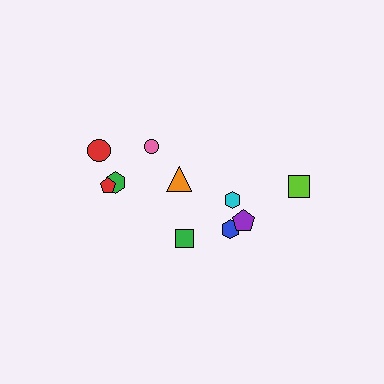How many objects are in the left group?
There are 6 objects.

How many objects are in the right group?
There are 4 objects.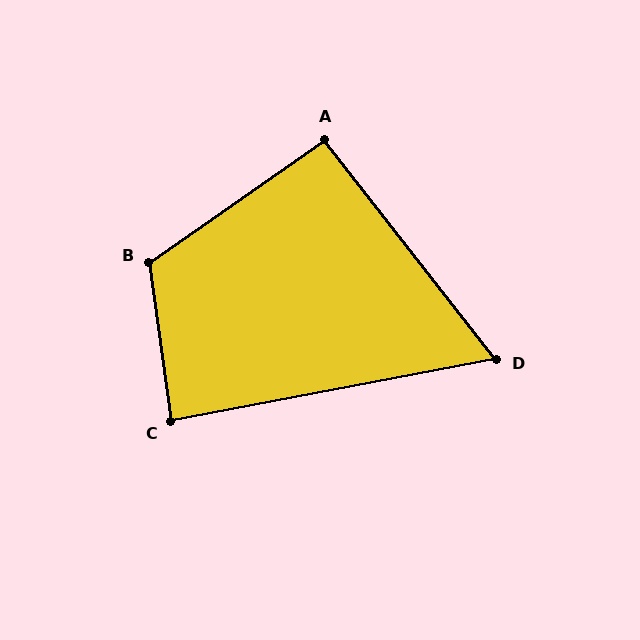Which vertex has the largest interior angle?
B, at approximately 117 degrees.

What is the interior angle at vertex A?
Approximately 93 degrees (approximately right).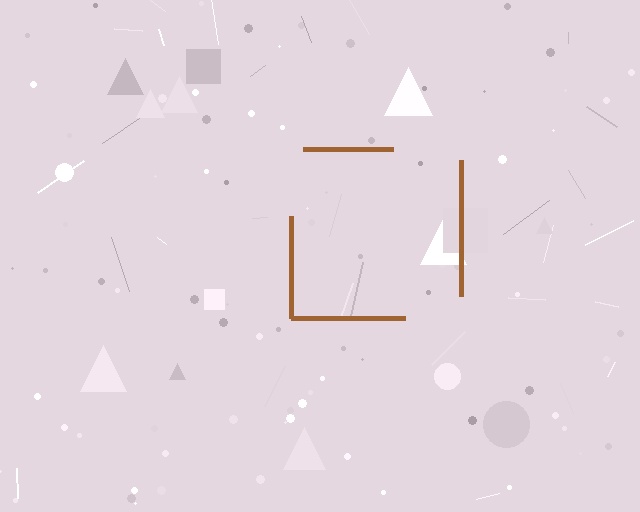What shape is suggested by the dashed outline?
The dashed outline suggests a square.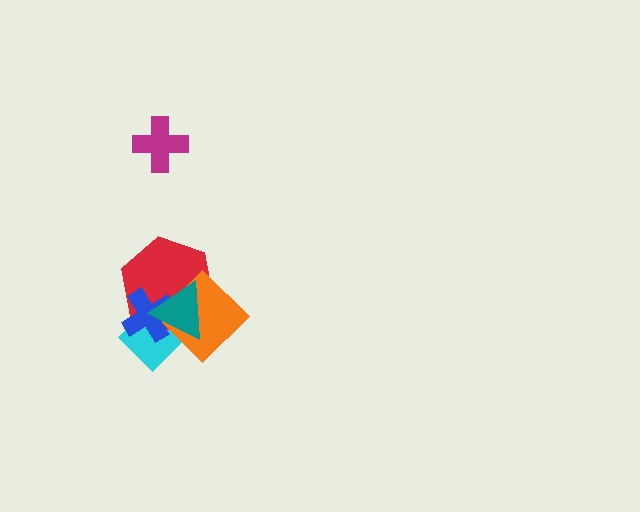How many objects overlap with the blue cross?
4 objects overlap with the blue cross.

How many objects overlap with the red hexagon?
4 objects overlap with the red hexagon.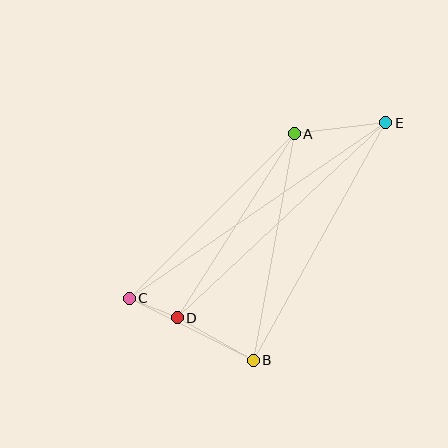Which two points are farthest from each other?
Points C and E are farthest from each other.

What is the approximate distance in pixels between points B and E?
The distance between B and E is approximately 272 pixels.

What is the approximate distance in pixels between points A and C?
The distance between A and C is approximately 233 pixels.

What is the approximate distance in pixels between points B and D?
The distance between B and D is approximately 87 pixels.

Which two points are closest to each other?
Points C and D are closest to each other.